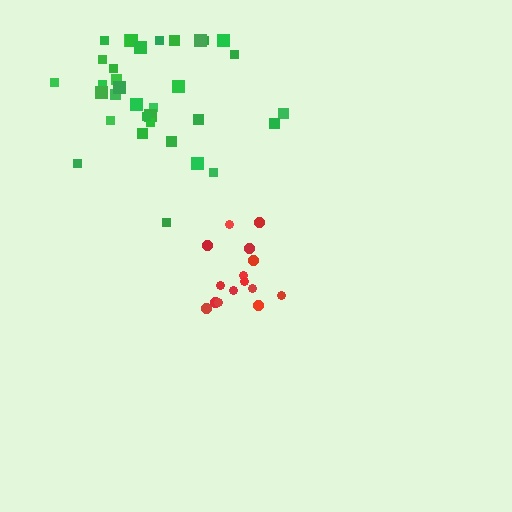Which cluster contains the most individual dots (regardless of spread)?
Green (34).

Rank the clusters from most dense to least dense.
red, green.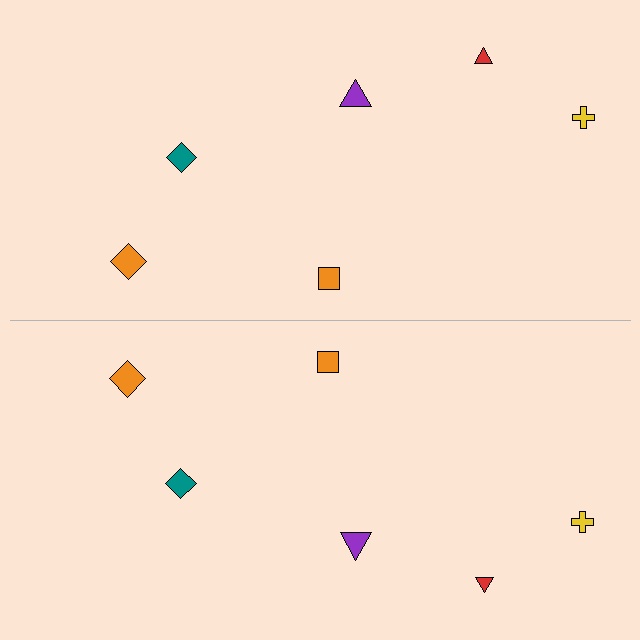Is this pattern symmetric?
Yes, this pattern has bilateral (reflection) symmetry.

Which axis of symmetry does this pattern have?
The pattern has a horizontal axis of symmetry running through the center of the image.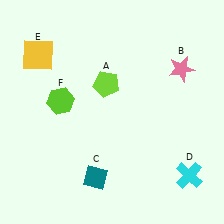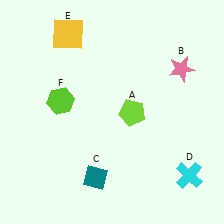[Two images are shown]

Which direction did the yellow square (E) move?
The yellow square (E) moved right.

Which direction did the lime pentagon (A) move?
The lime pentagon (A) moved down.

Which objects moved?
The objects that moved are: the lime pentagon (A), the yellow square (E).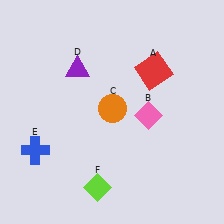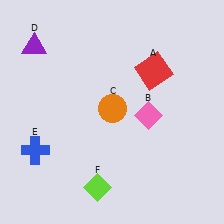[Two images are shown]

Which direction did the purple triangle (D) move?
The purple triangle (D) moved left.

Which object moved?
The purple triangle (D) moved left.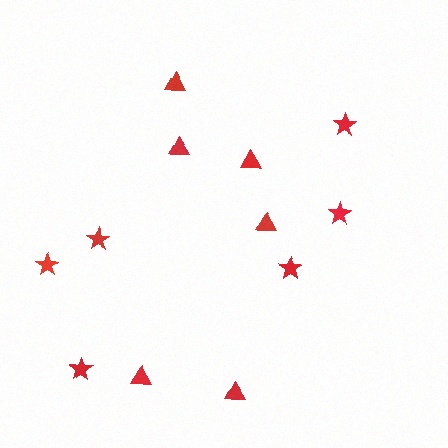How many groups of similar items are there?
There are 2 groups: one group of triangles (6) and one group of stars (6).